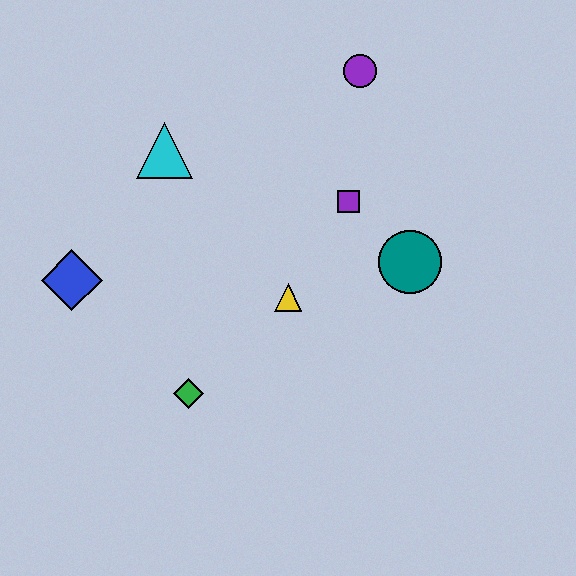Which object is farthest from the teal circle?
The blue diamond is farthest from the teal circle.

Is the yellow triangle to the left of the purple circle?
Yes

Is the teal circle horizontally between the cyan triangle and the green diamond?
No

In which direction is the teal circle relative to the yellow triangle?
The teal circle is to the right of the yellow triangle.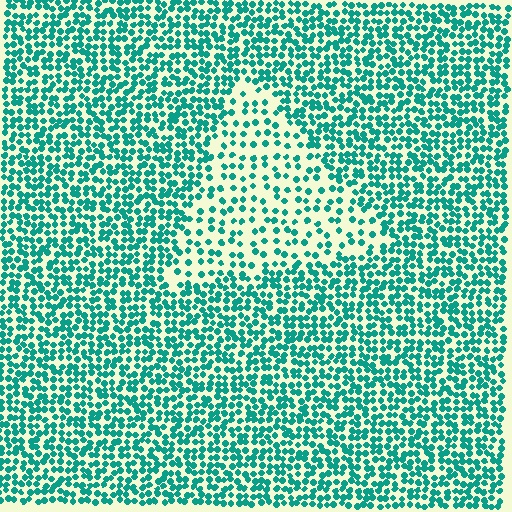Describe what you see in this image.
The image contains small teal elements arranged at two different densities. A triangle-shaped region is visible where the elements are less densely packed than the surrounding area.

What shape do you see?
I see a triangle.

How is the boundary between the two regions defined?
The boundary is defined by a change in element density (approximately 2.1x ratio). All elements are the same color, size, and shape.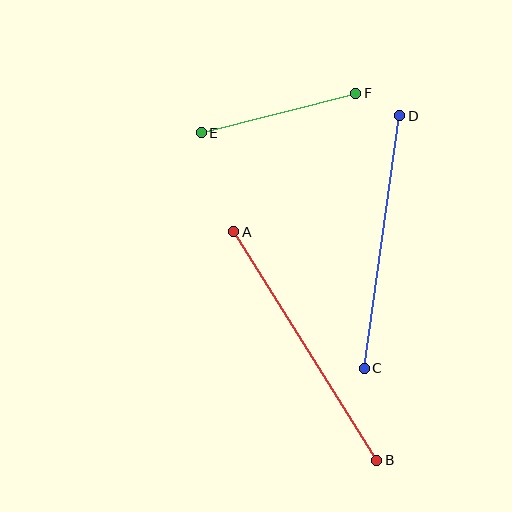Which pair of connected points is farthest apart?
Points A and B are farthest apart.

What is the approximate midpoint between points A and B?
The midpoint is at approximately (305, 346) pixels.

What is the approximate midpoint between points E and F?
The midpoint is at approximately (278, 113) pixels.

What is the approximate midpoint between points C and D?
The midpoint is at approximately (382, 242) pixels.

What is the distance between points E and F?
The distance is approximately 160 pixels.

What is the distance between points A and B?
The distance is approximately 269 pixels.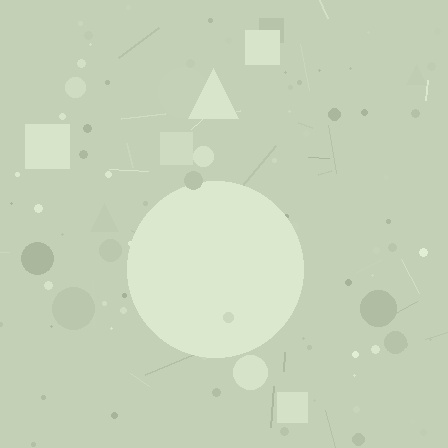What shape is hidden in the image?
A circle is hidden in the image.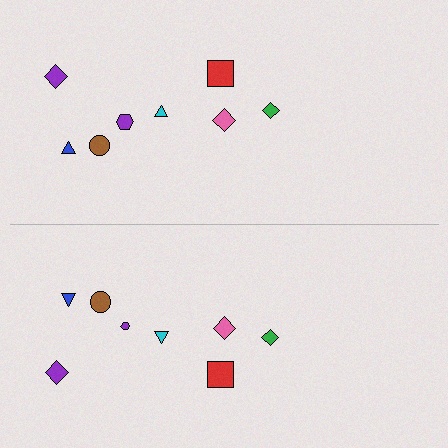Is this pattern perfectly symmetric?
No, the pattern is not perfectly symmetric. The purple hexagon on the bottom side has a different size than its mirror counterpart.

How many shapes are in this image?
There are 16 shapes in this image.